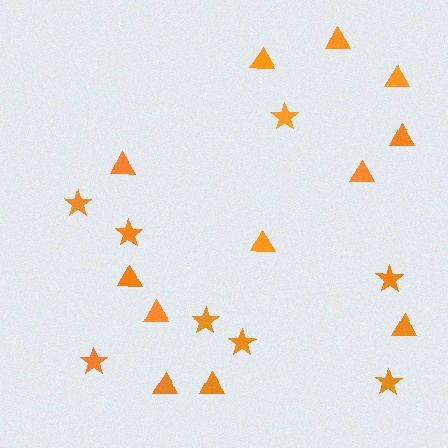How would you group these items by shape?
There are 2 groups: one group of triangles (12) and one group of stars (8).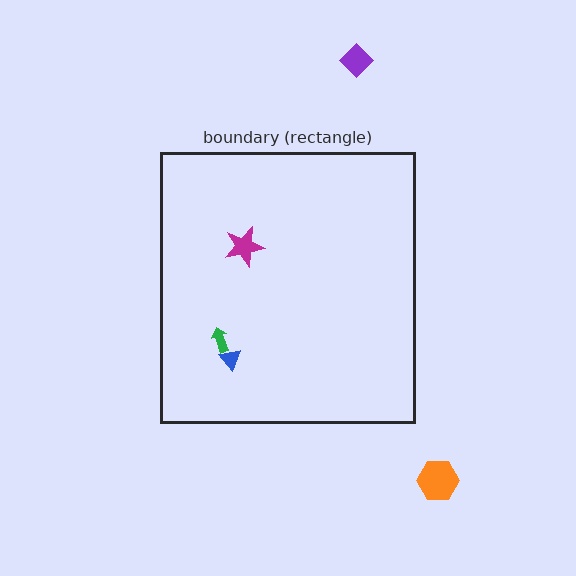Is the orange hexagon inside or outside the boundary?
Outside.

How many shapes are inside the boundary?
3 inside, 2 outside.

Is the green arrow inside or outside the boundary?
Inside.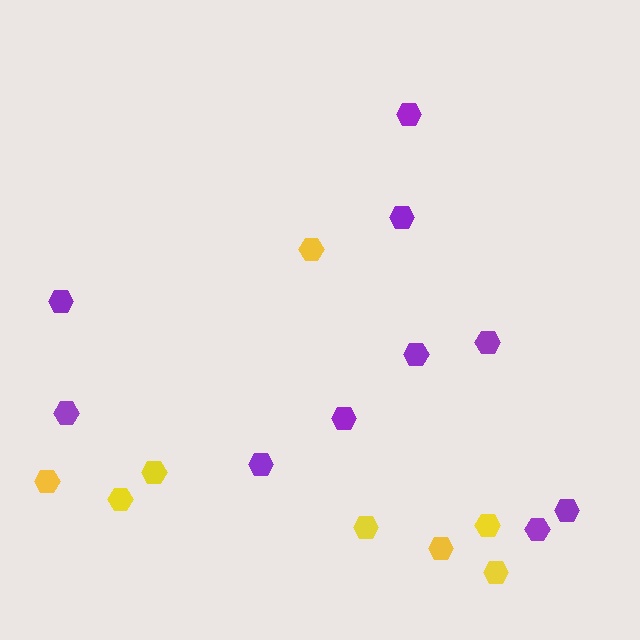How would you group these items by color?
There are 2 groups: one group of purple hexagons (10) and one group of yellow hexagons (8).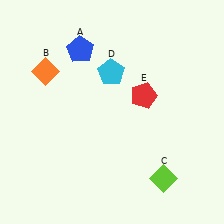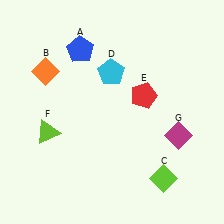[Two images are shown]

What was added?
A lime triangle (F), a magenta diamond (G) were added in Image 2.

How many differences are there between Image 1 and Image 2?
There are 2 differences between the two images.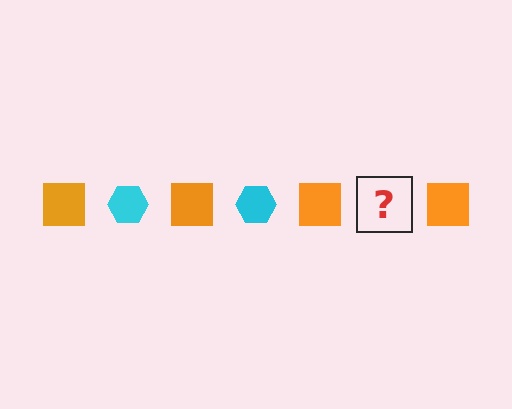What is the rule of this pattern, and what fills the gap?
The rule is that the pattern alternates between orange square and cyan hexagon. The gap should be filled with a cyan hexagon.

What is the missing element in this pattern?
The missing element is a cyan hexagon.